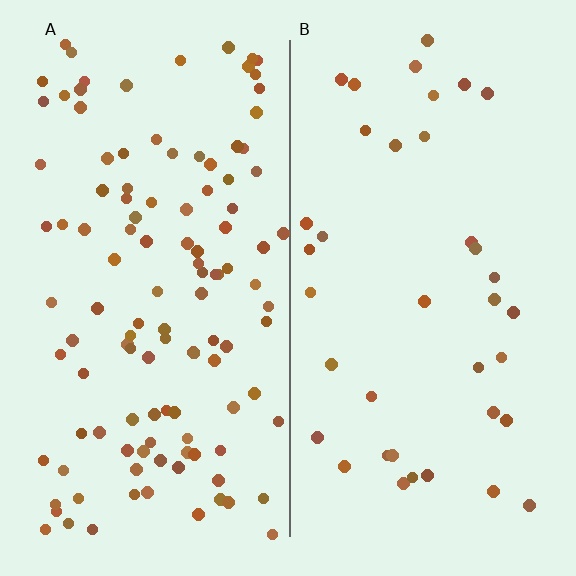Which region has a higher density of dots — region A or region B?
A (the left).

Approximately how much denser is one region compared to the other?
Approximately 3.1× — region A over region B.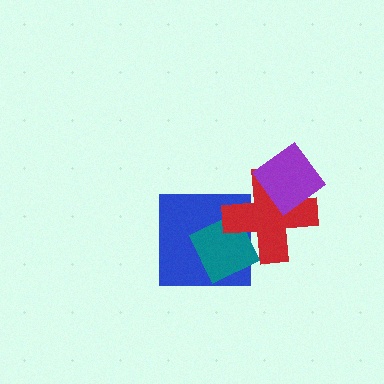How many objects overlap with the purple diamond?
1 object overlaps with the purple diamond.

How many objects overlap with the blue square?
2 objects overlap with the blue square.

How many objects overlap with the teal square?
2 objects overlap with the teal square.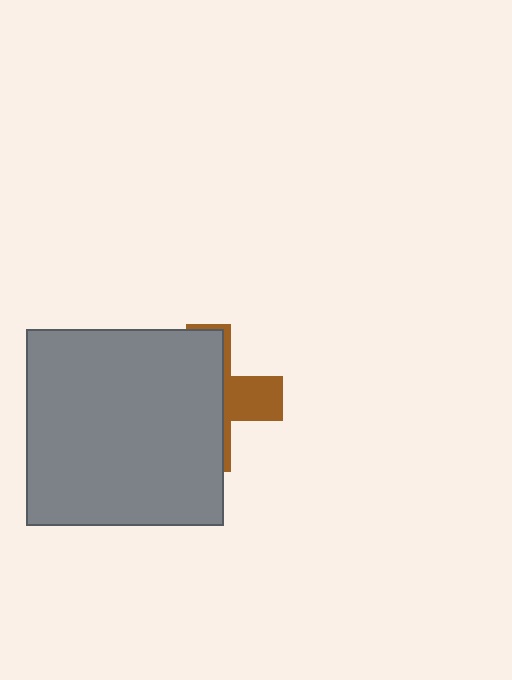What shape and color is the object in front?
The object in front is a gray square.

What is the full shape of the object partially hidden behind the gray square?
The partially hidden object is a brown cross.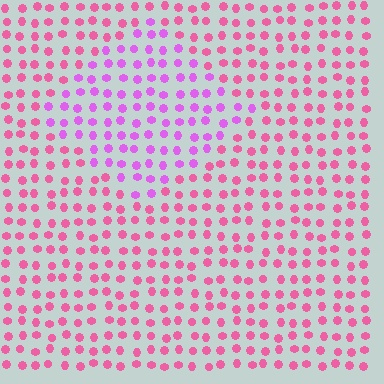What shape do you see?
I see a diamond.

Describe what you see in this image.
The image is filled with small pink elements in a uniform arrangement. A diamond-shaped region is visible where the elements are tinted to a slightly different hue, forming a subtle color boundary.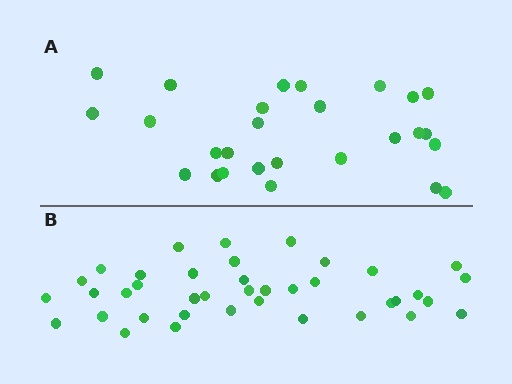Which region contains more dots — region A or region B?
Region B (the bottom region) has more dots.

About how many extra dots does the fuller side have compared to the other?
Region B has roughly 12 or so more dots than region A.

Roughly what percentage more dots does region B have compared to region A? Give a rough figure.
About 45% more.